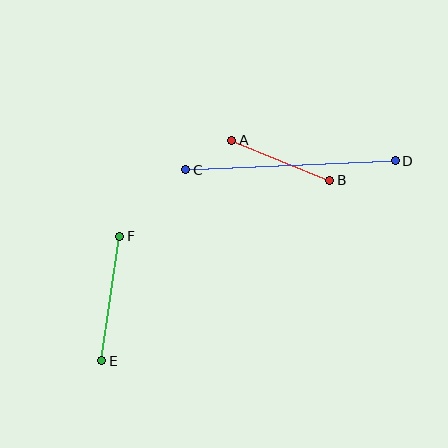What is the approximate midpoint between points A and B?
The midpoint is at approximately (281, 160) pixels.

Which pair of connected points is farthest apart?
Points C and D are farthest apart.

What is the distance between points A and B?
The distance is approximately 106 pixels.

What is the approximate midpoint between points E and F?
The midpoint is at approximately (111, 298) pixels.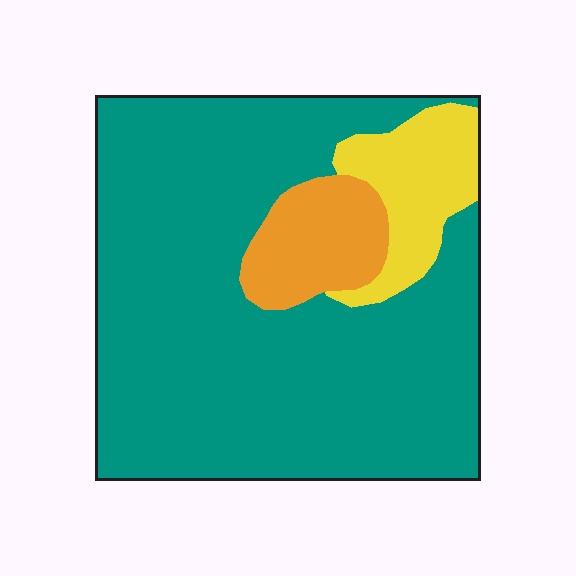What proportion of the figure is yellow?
Yellow takes up about one tenth (1/10) of the figure.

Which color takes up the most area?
Teal, at roughly 80%.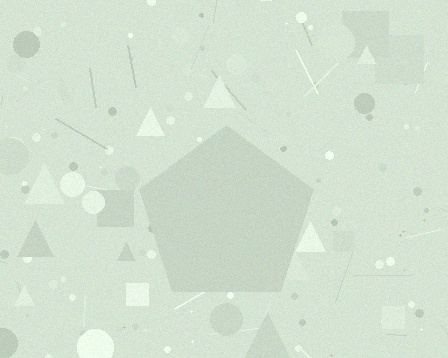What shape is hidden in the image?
A pentagon is hidden in the image.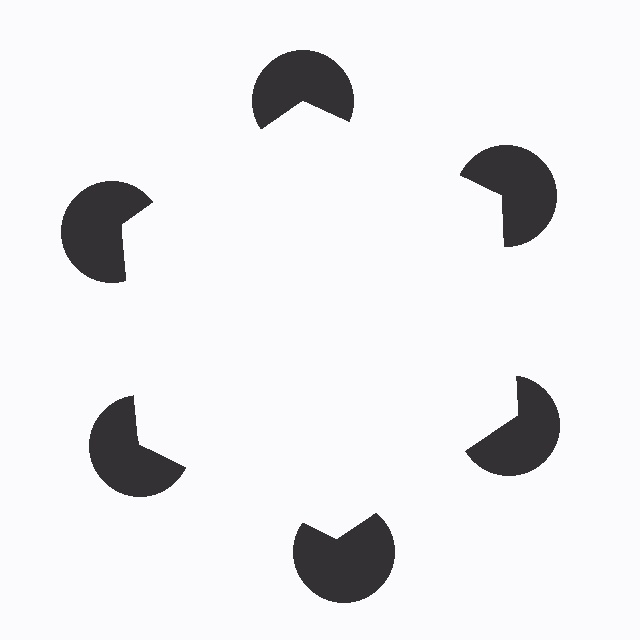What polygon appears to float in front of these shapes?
An illusory hexagon — its edges are inferred from the aligned wedge cuts in the pac-man discs, not physically drawn.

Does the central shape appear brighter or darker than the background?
It typically appears slightly brighter than the background, even though no actual brightness change is drawn.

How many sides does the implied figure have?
6 sides.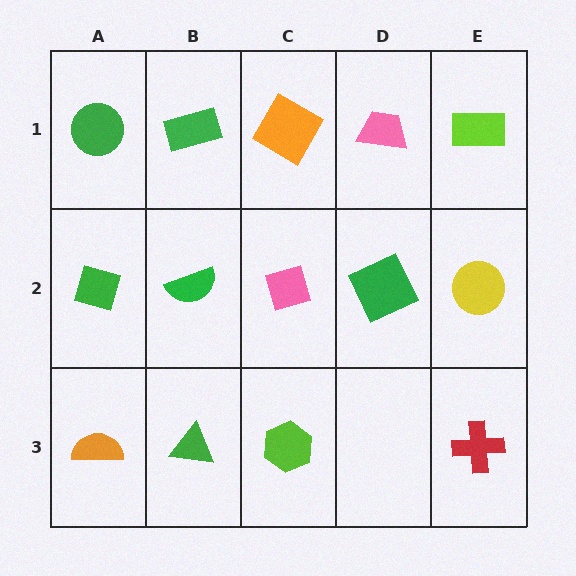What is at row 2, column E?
A yellow circle.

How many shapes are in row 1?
5 shapes.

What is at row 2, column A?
A green diamond.